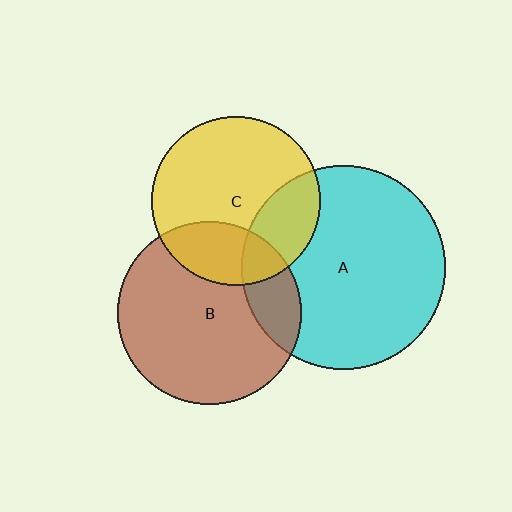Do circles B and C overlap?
Yes.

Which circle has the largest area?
Circle A (cyan).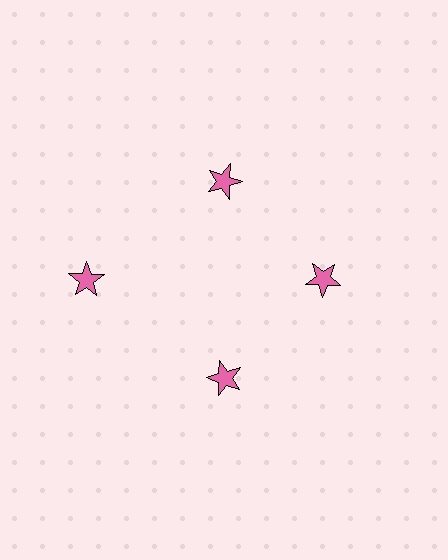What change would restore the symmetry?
The symmetry would be restored by moving it inward, back onto the ring so that all 4 stars sit at equal angles and equal distance from the center.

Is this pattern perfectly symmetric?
No. The 4 pink stars are arranged in a ring, but one element near the 9 o'clock position is pushed outward from the center, breaking the 4-fold rotational symmetry.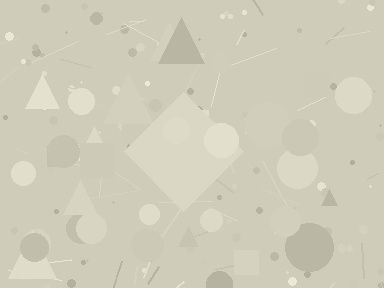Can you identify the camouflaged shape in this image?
The camouflaged shape is a diamond.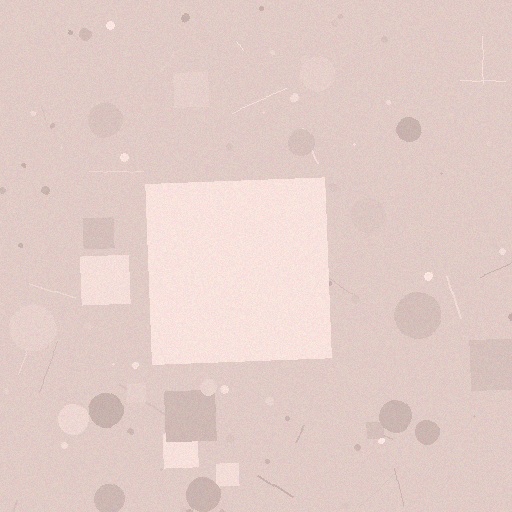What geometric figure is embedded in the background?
A square is embedded in the background.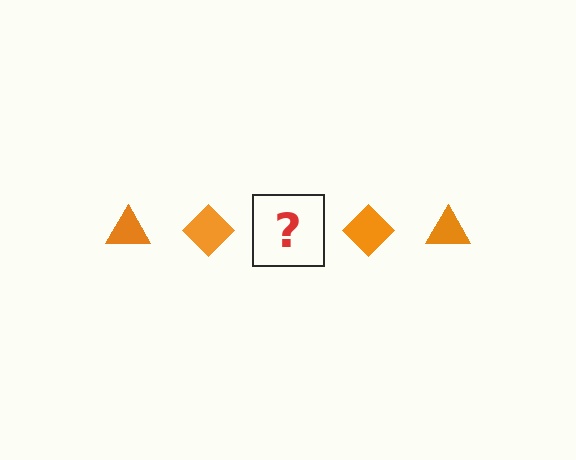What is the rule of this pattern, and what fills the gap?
The rule is that the pattern cycles through triangle, diamond shapes in orange. The gap should be filled with an orange triangle.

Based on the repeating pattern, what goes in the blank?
The blank should be an orange triangle.